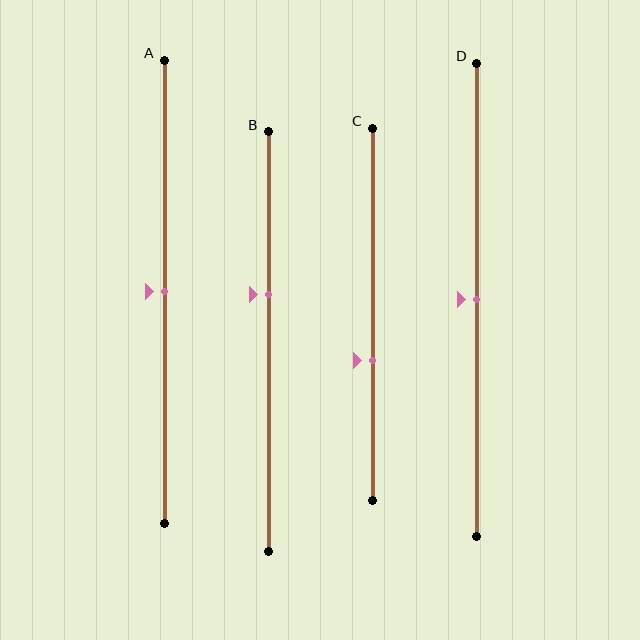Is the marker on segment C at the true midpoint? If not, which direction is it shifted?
No, the marker on segment C is shifted downward by about 13% of the segment length.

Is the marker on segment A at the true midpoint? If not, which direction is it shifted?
Yes, the marker on segment A is at the true midpoint.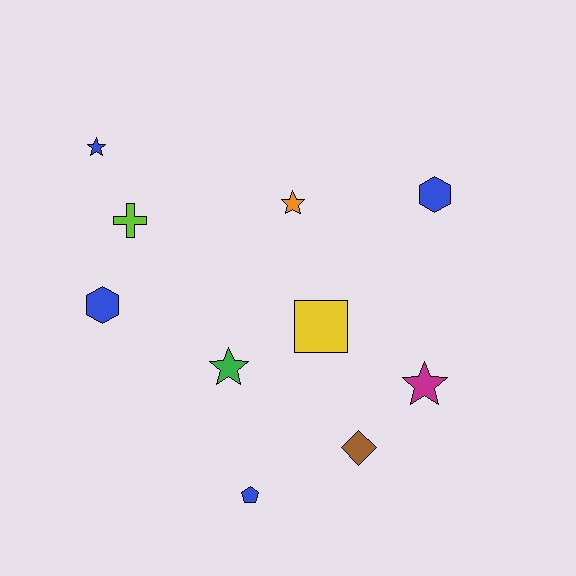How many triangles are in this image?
There are no triangles.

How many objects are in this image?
There are 10 objects.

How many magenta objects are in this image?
There is 1 magenta object.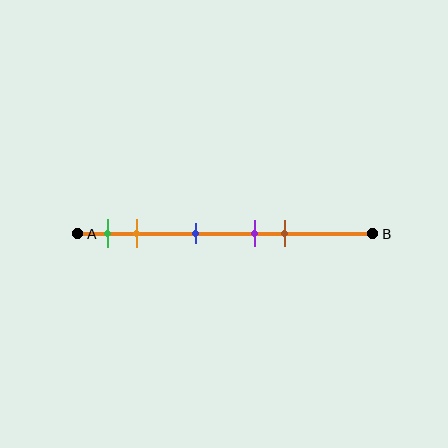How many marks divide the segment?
There are 5 marks dividing the segment.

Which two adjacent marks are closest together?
The purple and brown marks are the closest adjacent pair.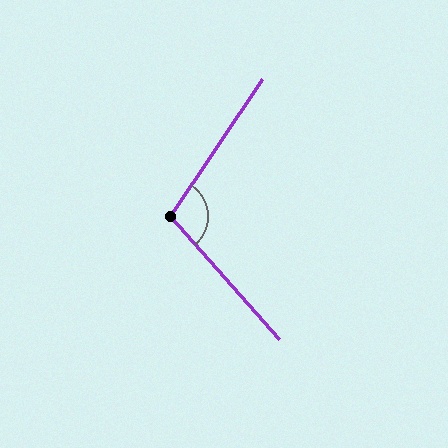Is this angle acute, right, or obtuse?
It is obtuse.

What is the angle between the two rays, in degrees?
Approximately 105 degrees.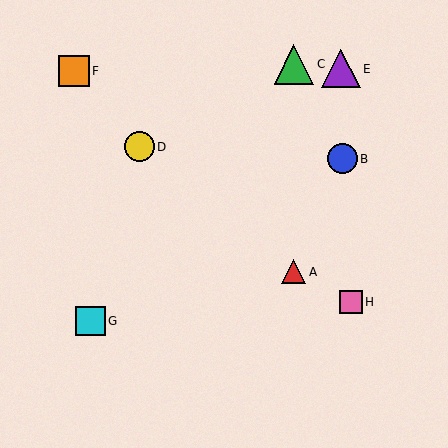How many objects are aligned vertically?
2 objects (A, C) are aligned vertically.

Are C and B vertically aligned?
No, C is at x≈294 and B is at x≈342.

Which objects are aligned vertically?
Objects A, C are aligned vertically.